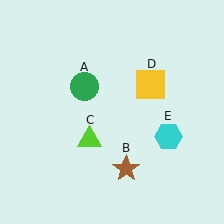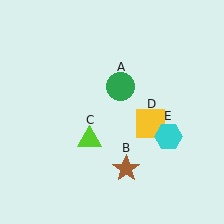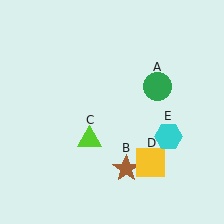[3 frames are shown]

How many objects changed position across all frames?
2 objects changed position: green circle (object A), yellow square (object D).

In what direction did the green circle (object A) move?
The green circle (object A) moved right.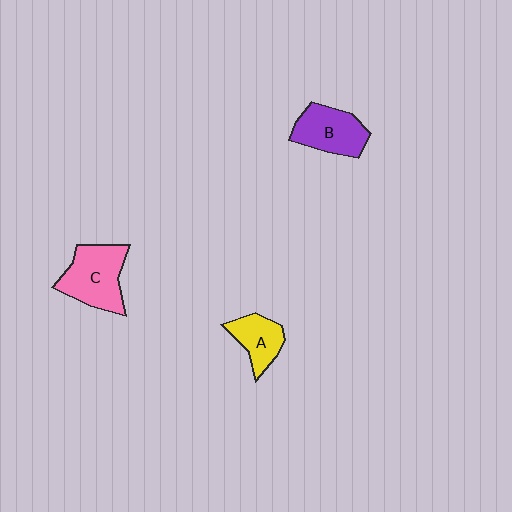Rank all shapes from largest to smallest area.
From largest to smallest: C (pink), B (purple), A (yellow).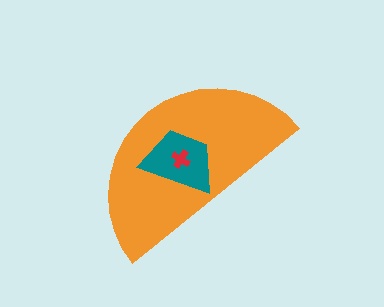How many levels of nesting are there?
3.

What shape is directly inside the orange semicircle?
The teal trapezoid.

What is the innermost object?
The red cross.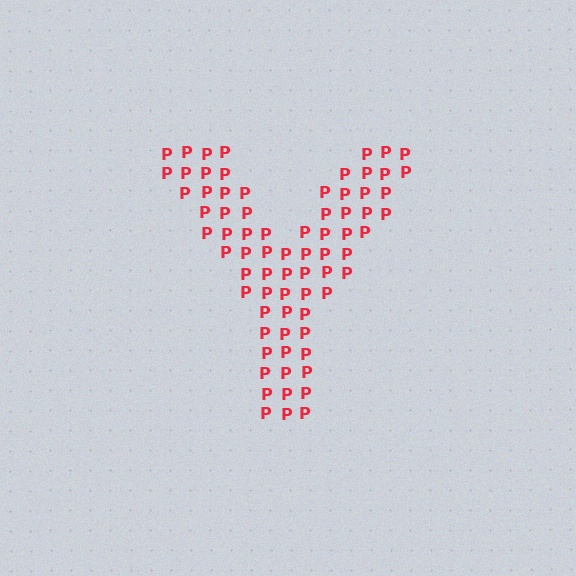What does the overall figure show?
The overall figure shows the letter Y.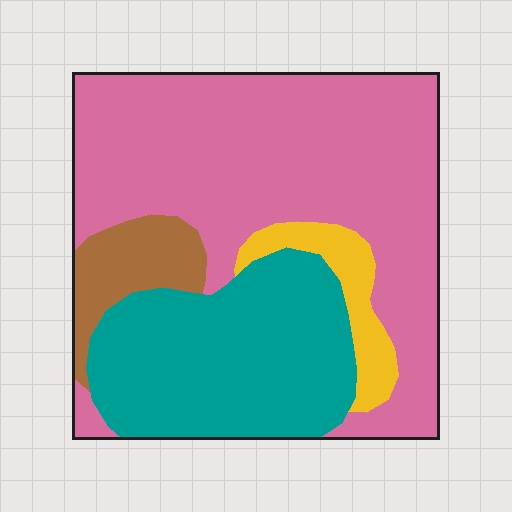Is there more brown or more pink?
Pink.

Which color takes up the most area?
Pink, at roughly 55%.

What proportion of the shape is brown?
Brown covers 8% of the shape.